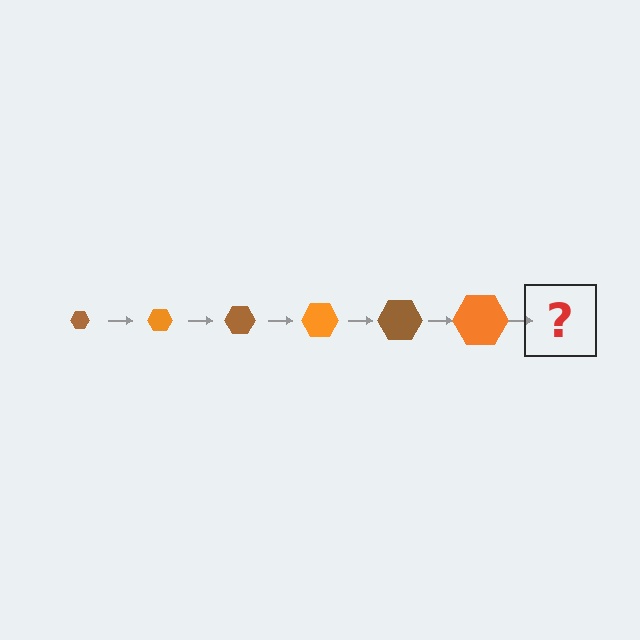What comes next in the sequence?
The next element should be a brown hexagon, larger than the previous one.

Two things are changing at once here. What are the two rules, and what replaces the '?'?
The two rules are that the hexagon grows larger each step and the color cycles through brown and orange. The '?' should be a brown hexagon, larger than the previous one.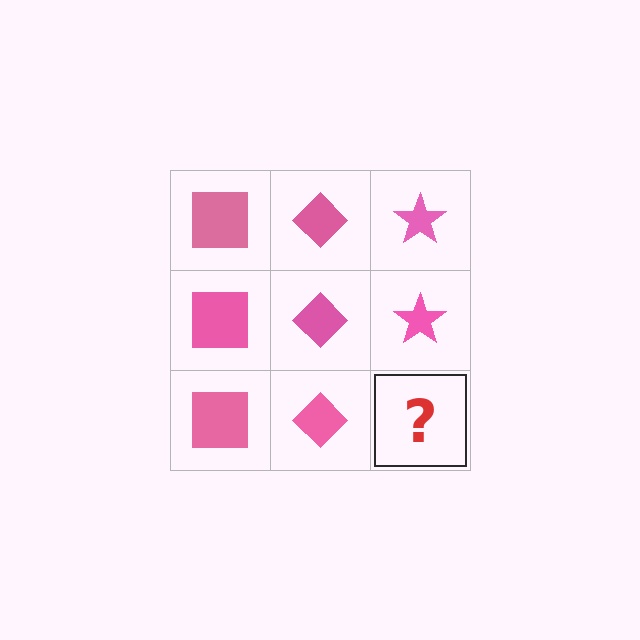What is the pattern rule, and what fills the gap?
The rule is that each column has a consistent shape. The gap should be filled with a pink star.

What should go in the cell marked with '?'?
The missing cell should contain a pink star.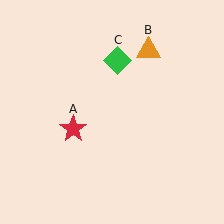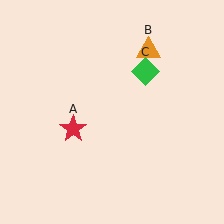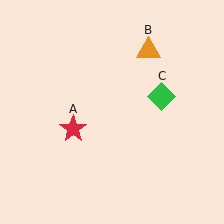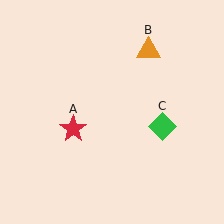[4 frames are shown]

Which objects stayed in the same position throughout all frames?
Red star (object A) and orange triangle (object B) remained stationary.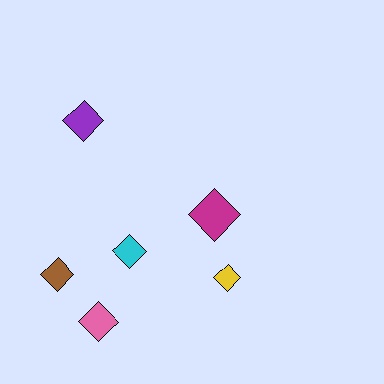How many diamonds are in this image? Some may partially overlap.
There are 6 diamonds.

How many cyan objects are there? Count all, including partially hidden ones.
There is 1 cyan object.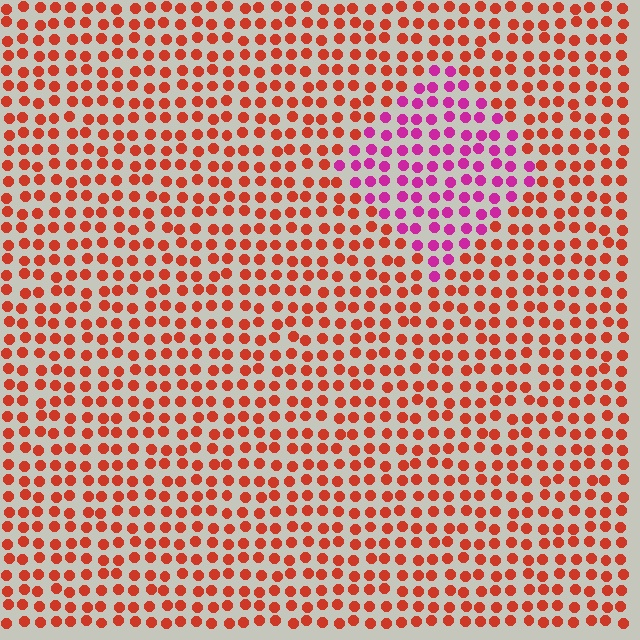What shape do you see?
I see a diamond.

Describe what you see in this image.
The image is filled with small red elements in a uniform arrangement. A diamond-shaped region is visible where the elements are tinted to a slightly different hue, forming a subtle color boundary.